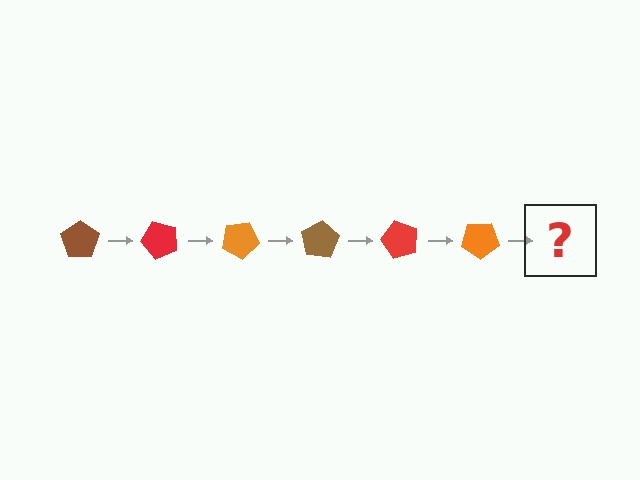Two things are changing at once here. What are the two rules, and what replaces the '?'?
The two rules are that it rotates 50 degrees each step and the color cycles through brown, red, and orange. The '?' should be a brown pentagon, rotated 300 degrees from the start.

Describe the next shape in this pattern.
It should be a brown pentagon, rotated 300 degrees from the start.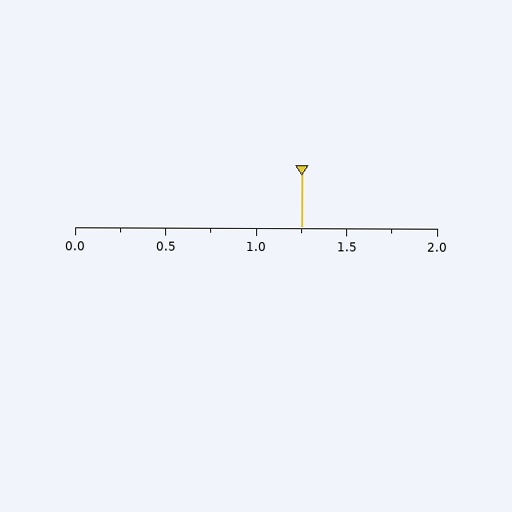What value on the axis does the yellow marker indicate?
The marker indicates approximately 1.25.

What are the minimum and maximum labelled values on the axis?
The axis runs from 0.0 to 2.0.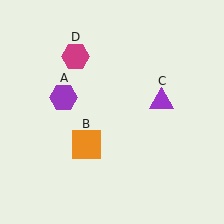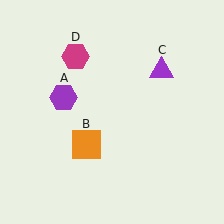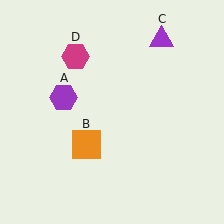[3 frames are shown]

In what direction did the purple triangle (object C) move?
The purple triangle (object C) moved up.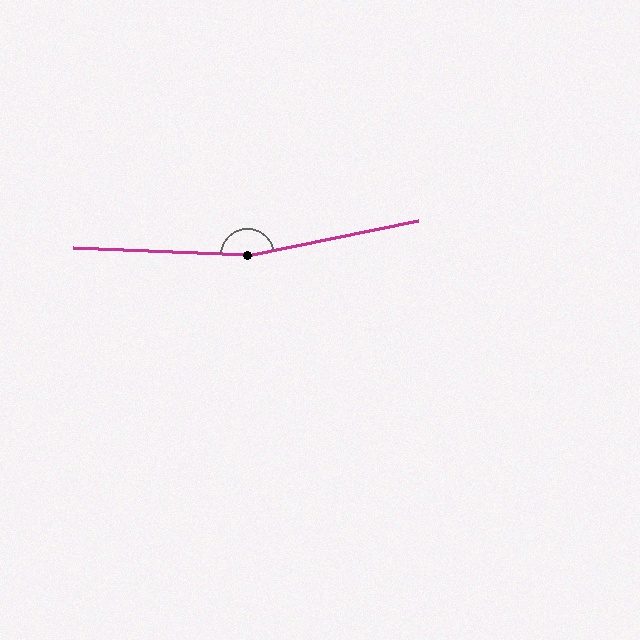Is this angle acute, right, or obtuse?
It is obtuse.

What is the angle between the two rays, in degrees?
Approximately 166 degrees.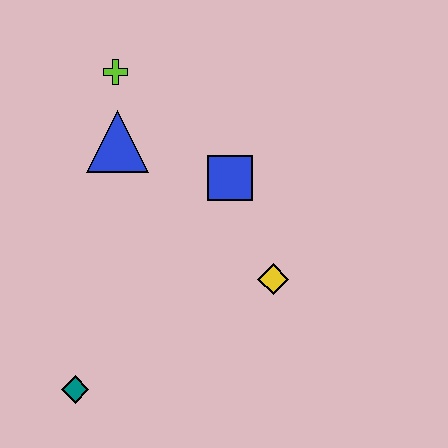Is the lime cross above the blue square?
Yes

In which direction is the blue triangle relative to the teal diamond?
The blue triangle is above the teal diamond.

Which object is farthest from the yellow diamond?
The lime cross is farthest from the yellow diamond.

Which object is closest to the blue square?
The yellow diamond is closest to the blue square.